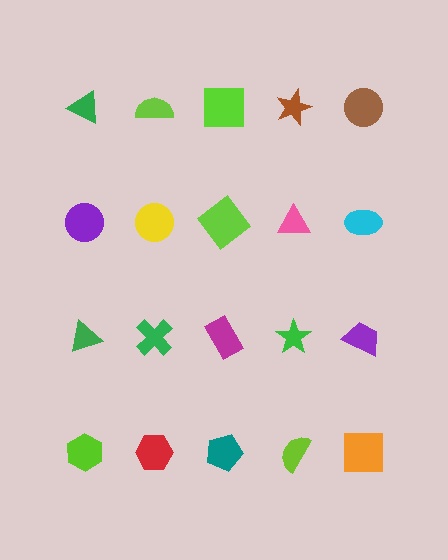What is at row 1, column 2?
A lime semicircle.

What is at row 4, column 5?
An orange square.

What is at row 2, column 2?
A yellow circle.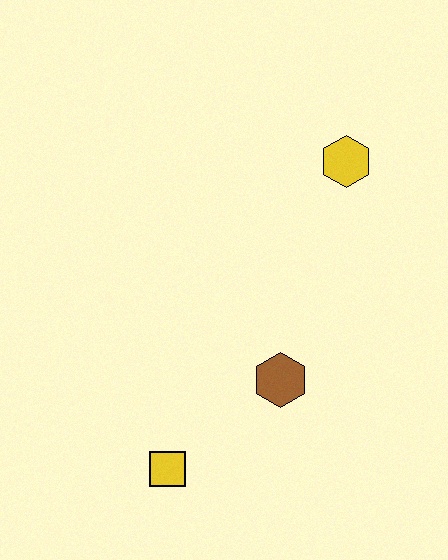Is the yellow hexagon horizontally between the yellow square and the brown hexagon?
No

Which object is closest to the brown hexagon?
The yellow square is closest to the brown hexagon.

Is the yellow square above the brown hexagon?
No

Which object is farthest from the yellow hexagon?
The yellow square is farthest from the yellow hexagon.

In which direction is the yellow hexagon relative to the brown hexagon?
The yellow hexagon is above the brown hexagon.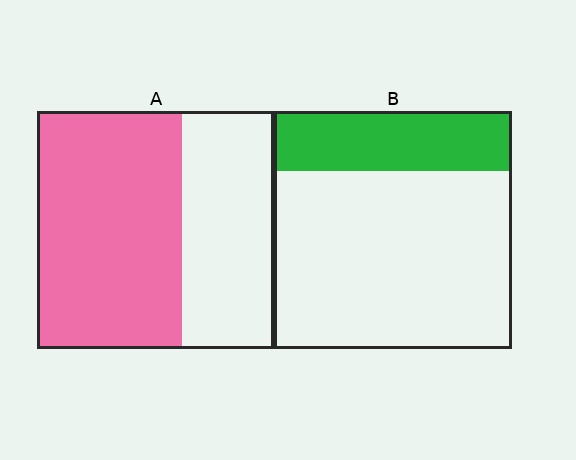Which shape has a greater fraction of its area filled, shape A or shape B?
Shape A.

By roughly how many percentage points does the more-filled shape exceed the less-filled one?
By roughly 35 percentage points (A over B).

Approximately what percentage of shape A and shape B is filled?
A is approximately 60% and B is approximately 25%.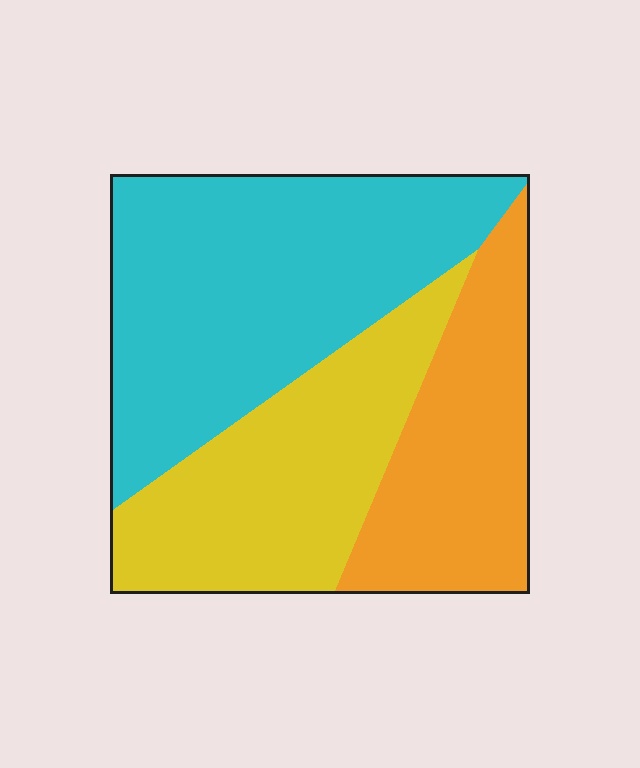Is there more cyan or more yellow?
Cyan.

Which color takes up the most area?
Cyan, at roughly 45%.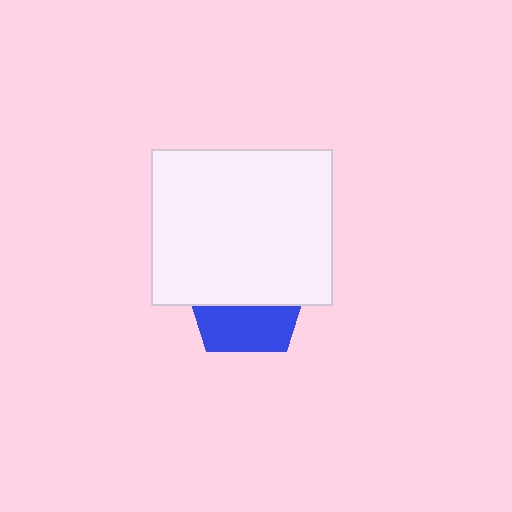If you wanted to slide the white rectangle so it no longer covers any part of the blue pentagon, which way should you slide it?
Slide it up — that is the most direct way to separate the two shapes.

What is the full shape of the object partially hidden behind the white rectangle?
The partially hidden object is a blue pentagon.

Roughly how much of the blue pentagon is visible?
A small part of it is visible (roughly 40%).